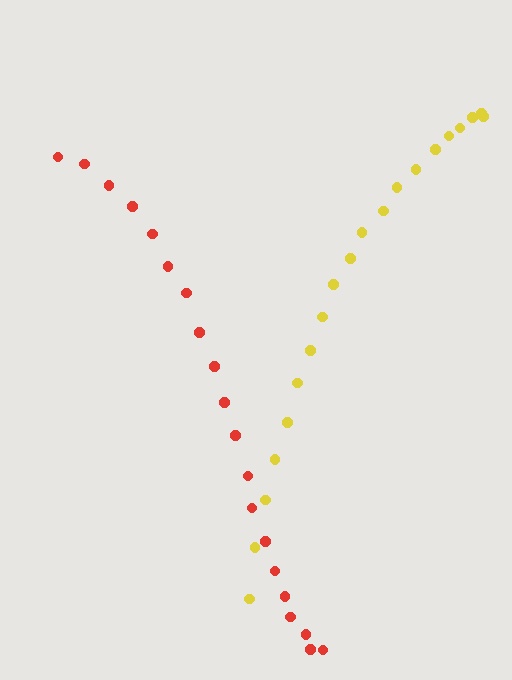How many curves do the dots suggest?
There are 2 distinct paths.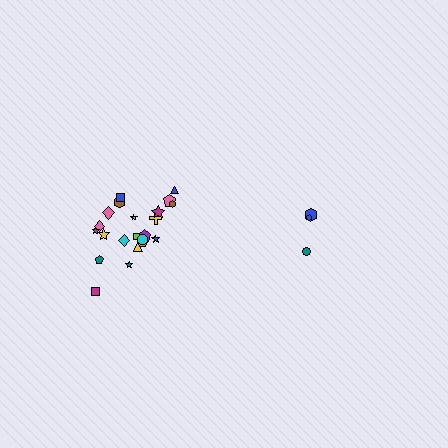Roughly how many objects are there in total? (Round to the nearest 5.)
Roughly 25 objects in total.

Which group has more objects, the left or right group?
The left group.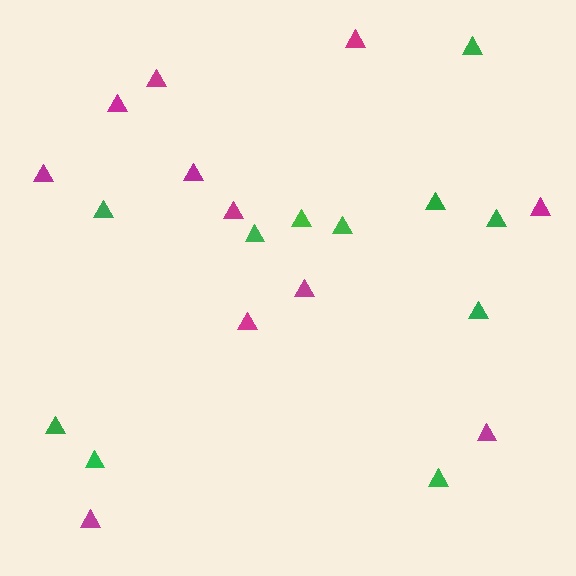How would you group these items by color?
There are 2 groups: one group of green triangles (11) and one group of magenta triangles (11).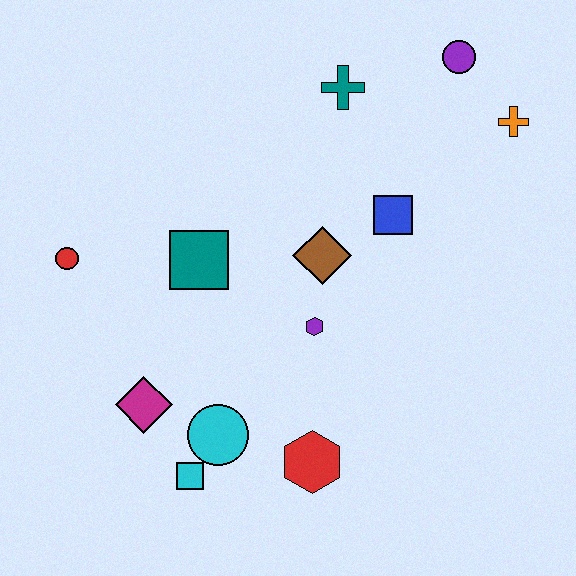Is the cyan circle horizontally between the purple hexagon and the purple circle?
No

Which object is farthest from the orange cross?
The cyan square is farthest from the orange cross.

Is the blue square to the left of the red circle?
No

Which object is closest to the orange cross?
The purple circle is closest to the orange cross.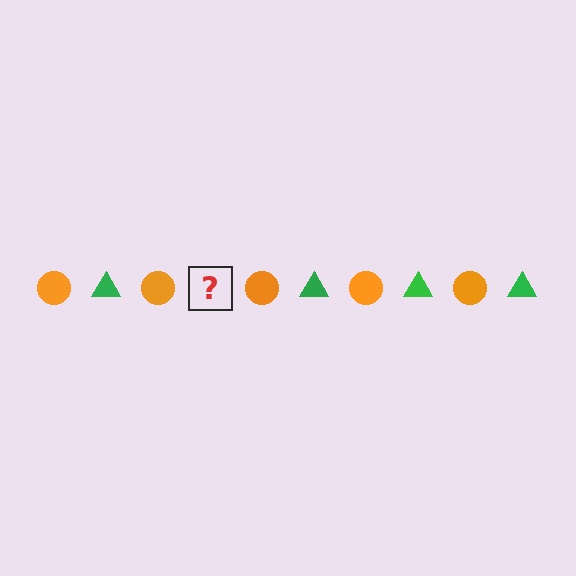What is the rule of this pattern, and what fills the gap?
The rule is that the pattern alternates between orange circle and green triangle. The gap should be filled with a green triangle.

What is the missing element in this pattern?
The missing element is a green triangle.